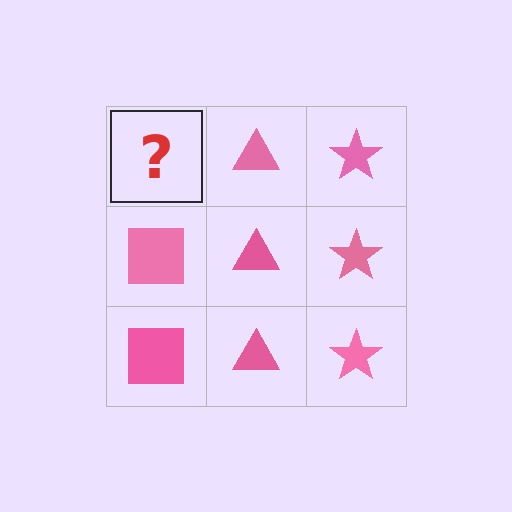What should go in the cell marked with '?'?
The missing cell should contain a pink square.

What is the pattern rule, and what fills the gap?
The rule is that each column has a consistent shape. The gap should be filled with a pink square.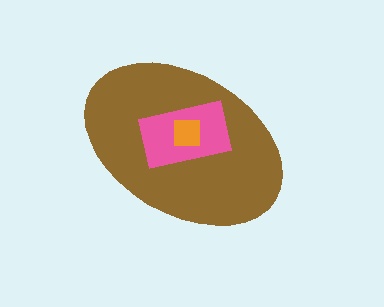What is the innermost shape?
The orange square.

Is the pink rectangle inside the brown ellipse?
Yes.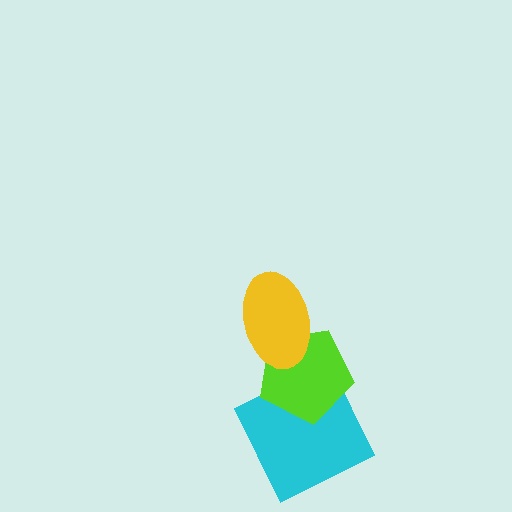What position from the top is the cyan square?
The cyan square is 3rd from the top.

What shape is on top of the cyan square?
The lime pentagon is on top of the cyan square.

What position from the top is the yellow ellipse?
The yellow ellipse is 1st from the top.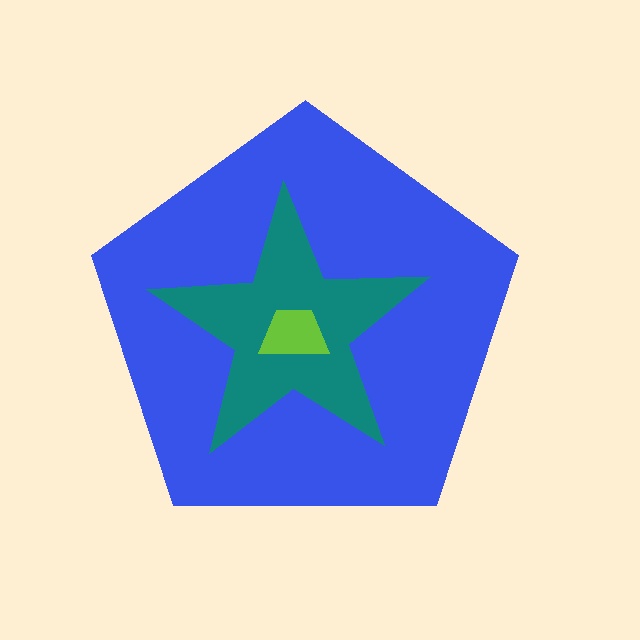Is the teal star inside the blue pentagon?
Yes.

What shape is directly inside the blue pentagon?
The teal star.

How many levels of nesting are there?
3.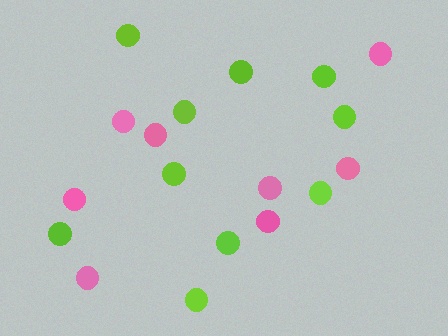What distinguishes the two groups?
There are 2 groups: one group of pink circles (8) and one group of lime circles (10).